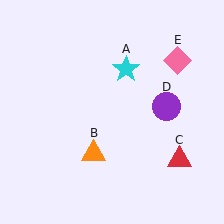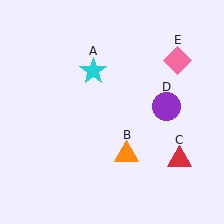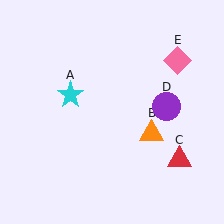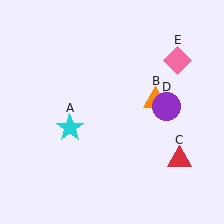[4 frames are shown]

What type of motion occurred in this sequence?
The cyan star (object A), orange triangle (object B) rotated counterclockwise around the center of the scene.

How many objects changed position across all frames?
2 objects changed position: cyan star (object A), orange triangle (object B).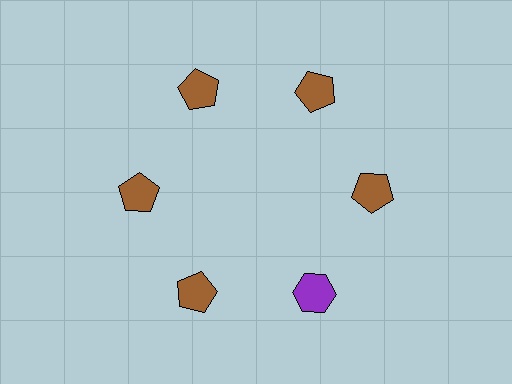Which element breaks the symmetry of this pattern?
The purple hexagon at roughly the 5 o'clock position breaks the symmetry. All other shapes are brown pentagons.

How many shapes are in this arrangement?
There are 6 shapes arranged in a ring pattern.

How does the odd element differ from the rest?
It differs in both color (purple instead of brown) and shape (hexagon instead of pentagon).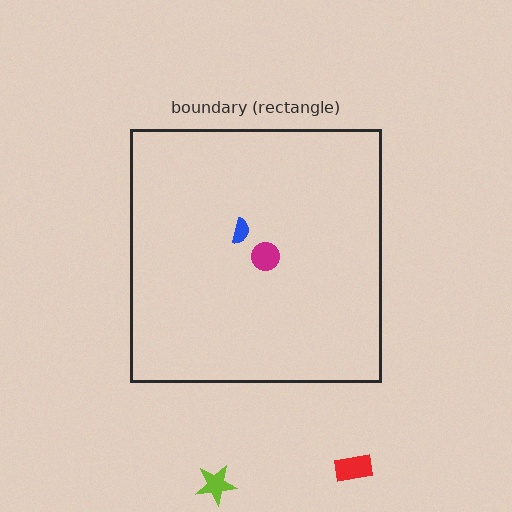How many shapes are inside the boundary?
2 inside, 2 outside.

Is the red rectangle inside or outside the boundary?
Outside.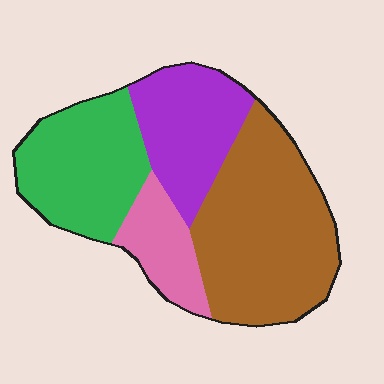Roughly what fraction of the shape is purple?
Purple takes up about one fifth (1/5) of the shape.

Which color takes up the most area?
Brown, at roughly 40%.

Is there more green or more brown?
Brown.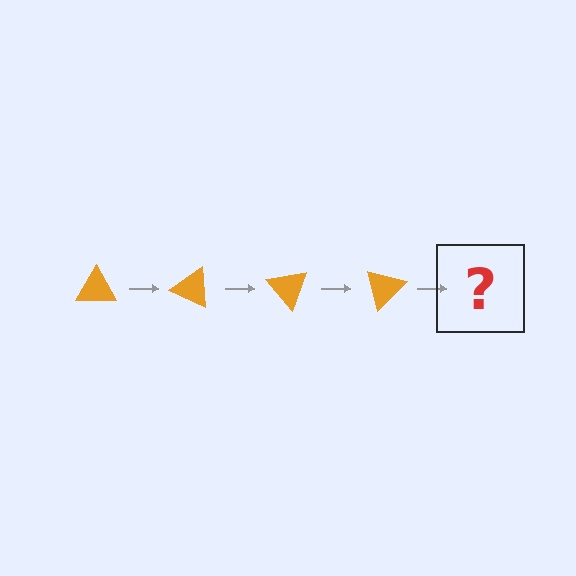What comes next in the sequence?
The next element should be an orange triangle rotated 100 degrees.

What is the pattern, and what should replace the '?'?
The pattern is that the triangle rotates 25 degrees each step. The '?' should be an orange triangle rotated 100 degrees.